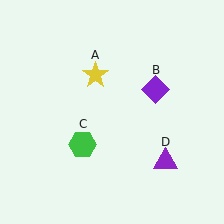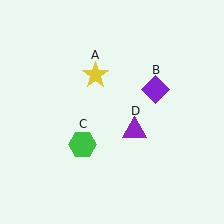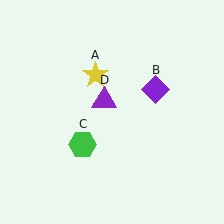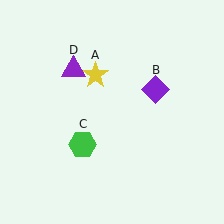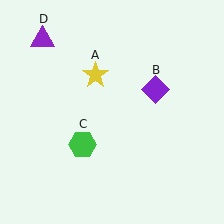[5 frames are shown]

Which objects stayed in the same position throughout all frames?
Yellow star (object A) and purple diamond (object B) and green hexagon (object C) remained stationary.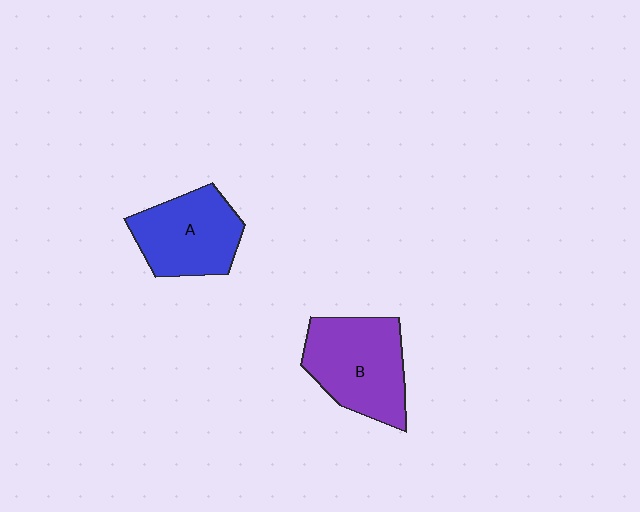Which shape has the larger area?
Shape B (purple).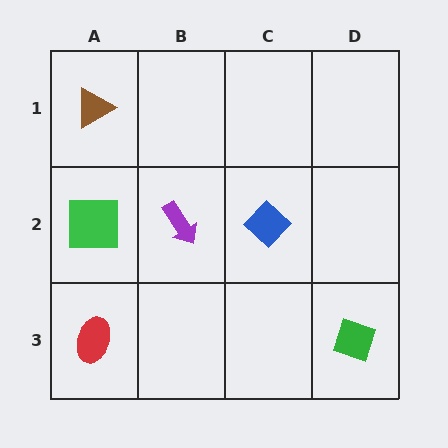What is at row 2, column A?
A green square.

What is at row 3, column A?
A red ellipse.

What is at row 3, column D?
A green diamond.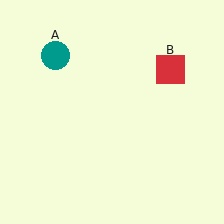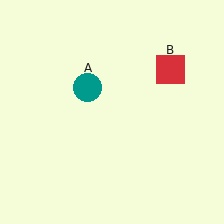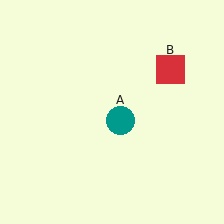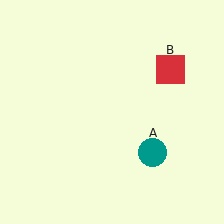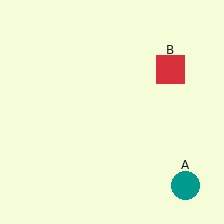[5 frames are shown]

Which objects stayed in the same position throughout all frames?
Red square (object B) remained stationary.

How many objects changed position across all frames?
1 object changed position: teal circle (object A).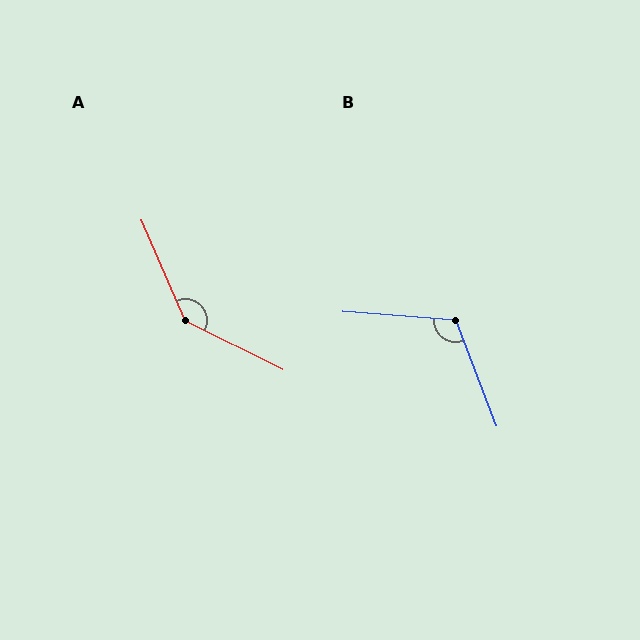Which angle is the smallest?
B, at approximately 115 degrees.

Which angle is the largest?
A, at approximately 140 degrees.